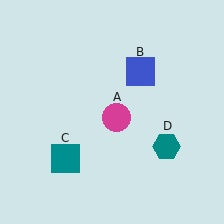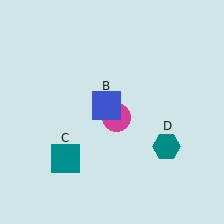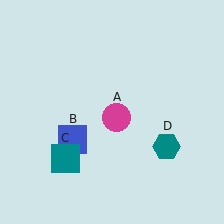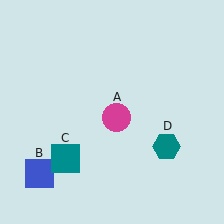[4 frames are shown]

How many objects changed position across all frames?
1 object changed position: blue square (object B).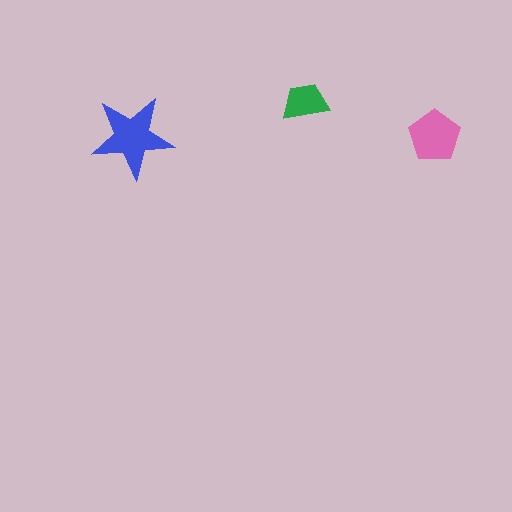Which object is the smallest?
The green trapezoid.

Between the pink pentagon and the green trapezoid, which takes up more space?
The pink pentagon.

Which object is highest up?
The green trapezoid is topmost.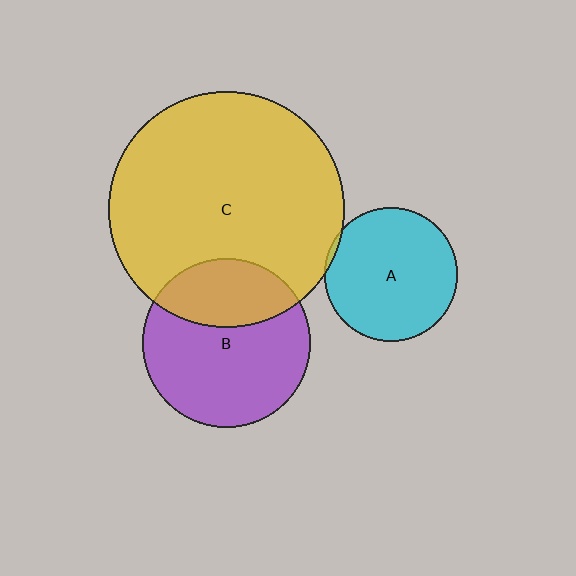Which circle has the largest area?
Circle C (yellow).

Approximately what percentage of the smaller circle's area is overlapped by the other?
Approximately 5%.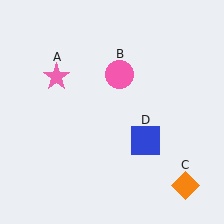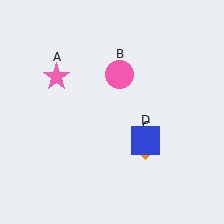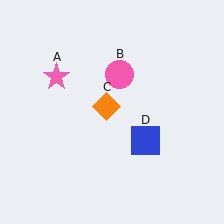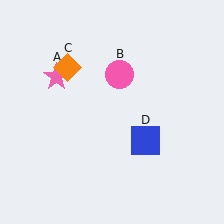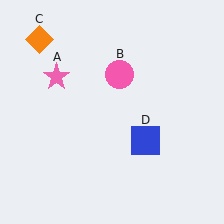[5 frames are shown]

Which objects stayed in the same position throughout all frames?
Pink star (object A) and pink circle (object B) and blue square (object D) remained stationary.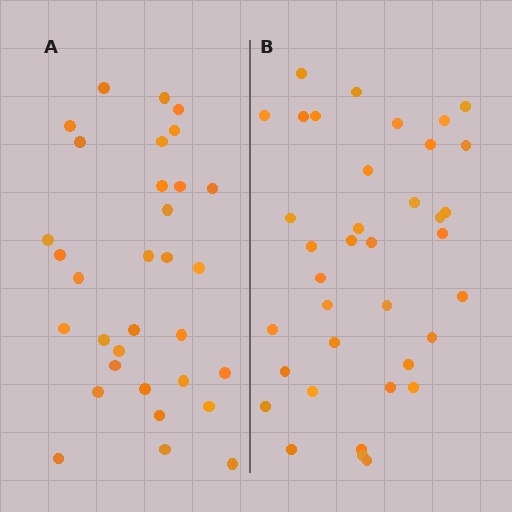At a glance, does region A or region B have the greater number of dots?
Region B (the right region) has more dots.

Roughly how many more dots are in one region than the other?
Region B has about 5 more dots than region A.